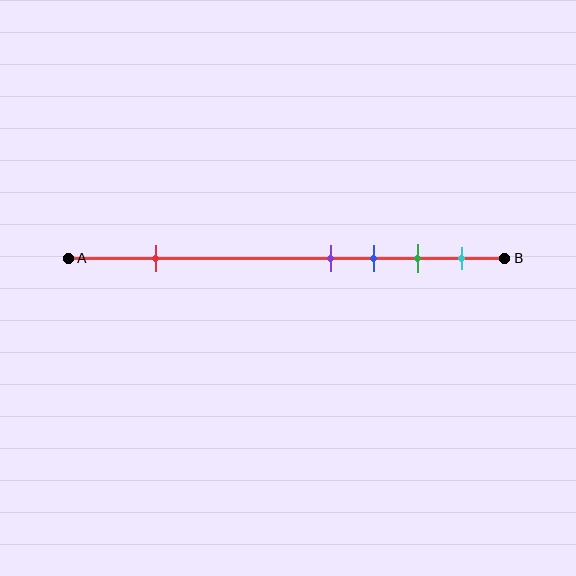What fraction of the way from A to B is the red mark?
The red mark is approximately 20% (0.2) of the way from A to B.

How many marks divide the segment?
There are 5 marks dividing the segment.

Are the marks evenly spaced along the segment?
No, the marks are not evenly spaced.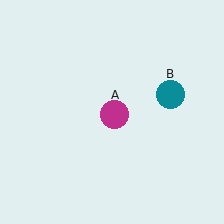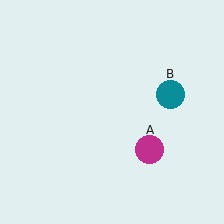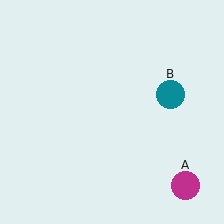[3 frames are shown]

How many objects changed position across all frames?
1 object changed position: magenta circle (object A).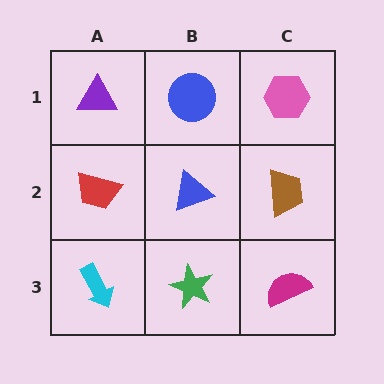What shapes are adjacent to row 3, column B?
A blue triangle (row 2, column B), a cyan arrow (row 3, column A), a magenta semicircle (row 3, column C).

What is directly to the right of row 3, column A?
A green star.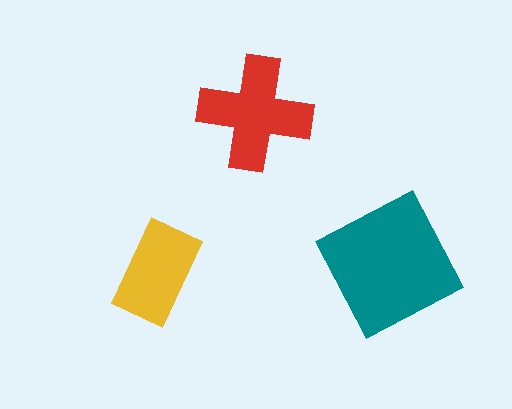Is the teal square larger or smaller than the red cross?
Larger.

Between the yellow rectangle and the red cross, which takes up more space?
The red cross.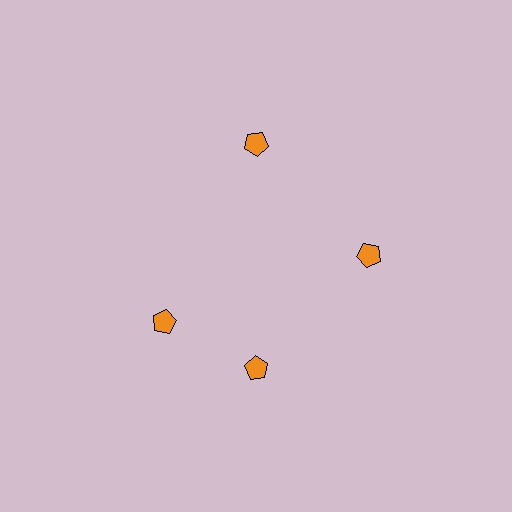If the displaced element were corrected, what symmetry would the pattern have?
It would have 4-fold rotational symmetry — the pattern would map onto itself every 90 degrees.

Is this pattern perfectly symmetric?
No. The 4 orange pentagons are arranged in a ring, but one element near the 9 o'clock position is rotated out of alignment along the ring, breaking the 4-fold rotational symmetry.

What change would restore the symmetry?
The symmetry would be restored by rotating it back into even spacing with its neighbors so that all 4 pentagons sit at equal angles and equal distance from the center.